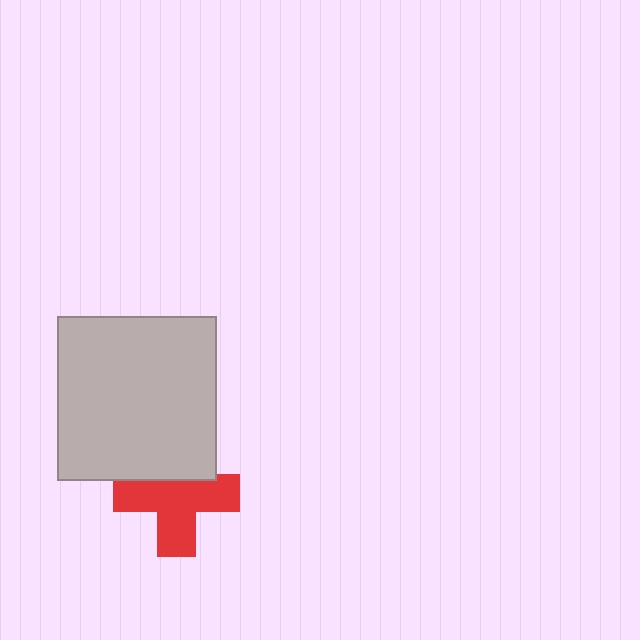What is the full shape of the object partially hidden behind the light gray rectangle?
The partially hidden object is a red cross.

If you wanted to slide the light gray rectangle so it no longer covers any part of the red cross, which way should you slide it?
Slide it up — that is the most direct way to separate the two shapes.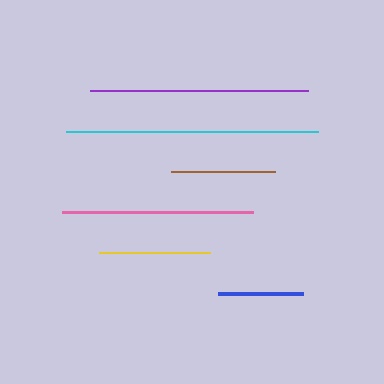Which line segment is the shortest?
The blue line is the shortest at approximately 85 pixels.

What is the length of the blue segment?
The blue segment is approximately 85 pixels long.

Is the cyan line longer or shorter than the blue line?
The cyan line is longer than the blue line.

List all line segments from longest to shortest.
From longest to shortest: cyan, purple, pink, yellow, brown, blue.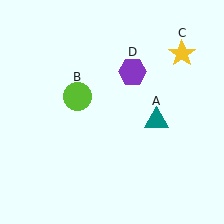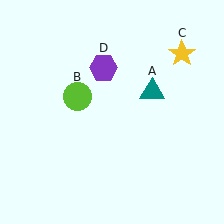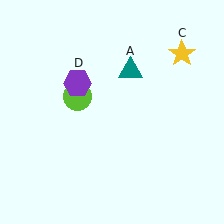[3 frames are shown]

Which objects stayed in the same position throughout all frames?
Lime circle (object B) and yellow star (object C) remained stationary.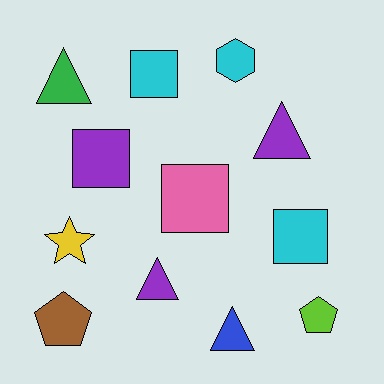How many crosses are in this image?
There are no crosses.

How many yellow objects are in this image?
There is 1 yellow object.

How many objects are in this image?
There are 12 objects.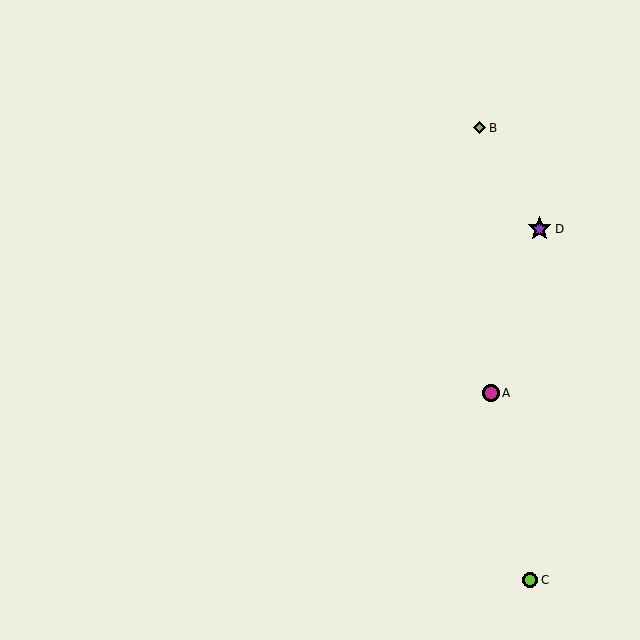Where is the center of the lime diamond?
The center of the lime diamond is at (480, 128).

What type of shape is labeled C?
Shape C is a lime circle.